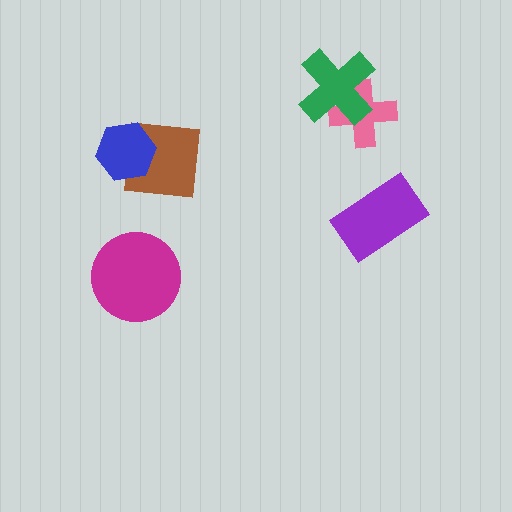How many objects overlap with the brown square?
1 object overlaps with the brown square.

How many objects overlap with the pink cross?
1 object overlaps with the pink cross.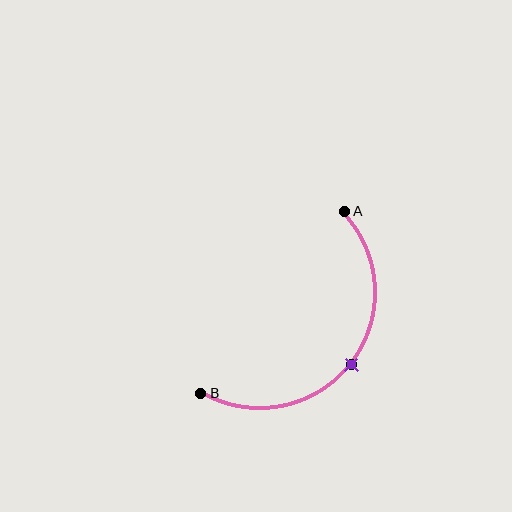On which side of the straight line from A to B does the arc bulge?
The arc bulges below and to the right of the straight line connecting A and B.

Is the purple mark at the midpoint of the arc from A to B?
Yes. The purple mark lies on the arc at equal arc-length from both A and B — it is the arc midpoint.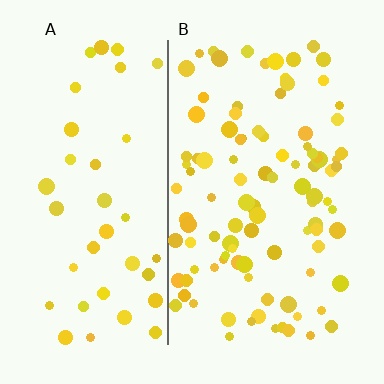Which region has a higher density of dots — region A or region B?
B (the right).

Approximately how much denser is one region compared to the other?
Approximately 2.6× — region B over region A.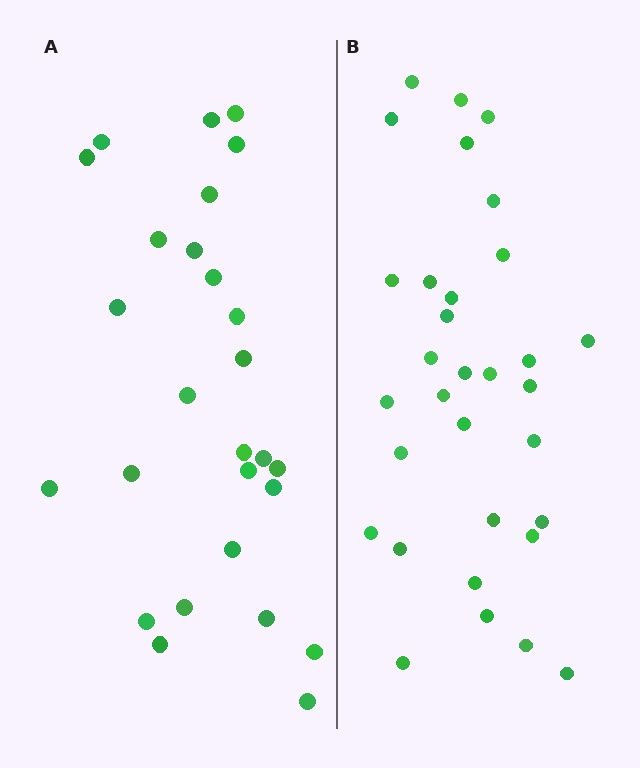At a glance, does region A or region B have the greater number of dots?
Region B (the right region) has more dots.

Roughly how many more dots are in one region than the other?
Region B has about 5 more dots than region A.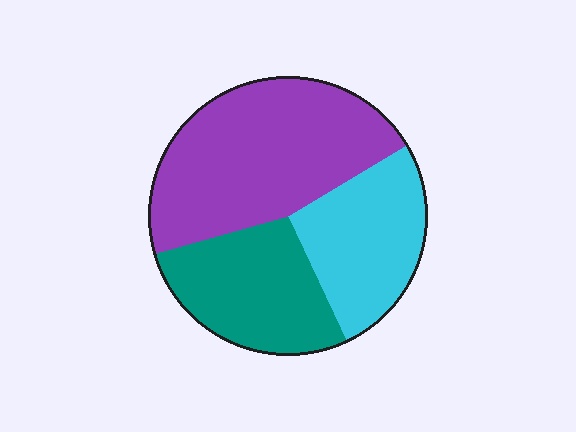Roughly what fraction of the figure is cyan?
Cyan takes up about one quarter (1/4) of the figure.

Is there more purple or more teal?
Purple.